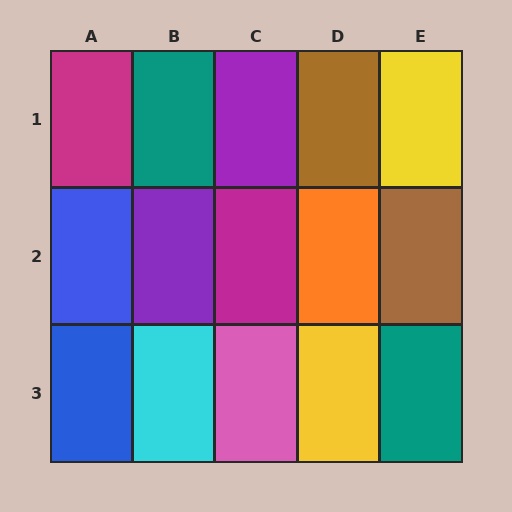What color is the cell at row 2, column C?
Magenta.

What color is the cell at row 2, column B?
Purple.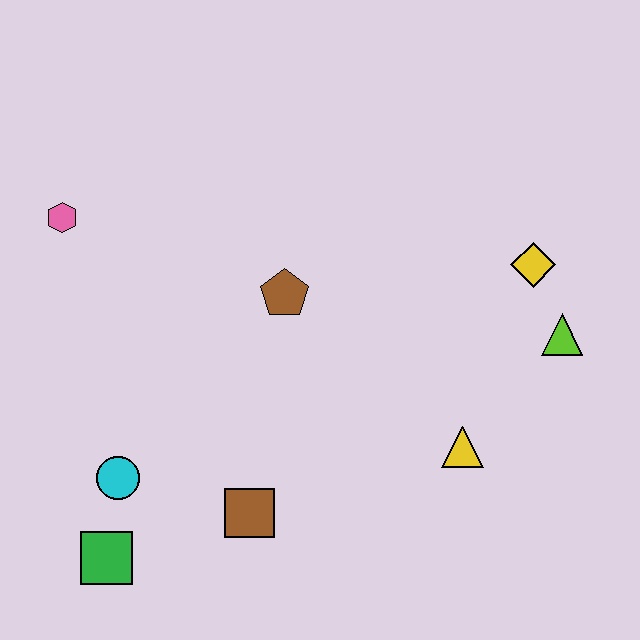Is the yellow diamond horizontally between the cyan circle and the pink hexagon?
No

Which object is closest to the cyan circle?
The green square is closest to the cyan circle.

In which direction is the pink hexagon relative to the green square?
The pink hexagon is above the green square.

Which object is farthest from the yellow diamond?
The green square is farthest from the yellow diamond.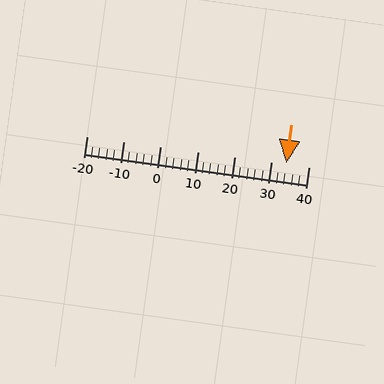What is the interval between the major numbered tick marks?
The major tick marks are spaced 10 units apart.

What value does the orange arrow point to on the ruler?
The orange arrow points to approximately 34.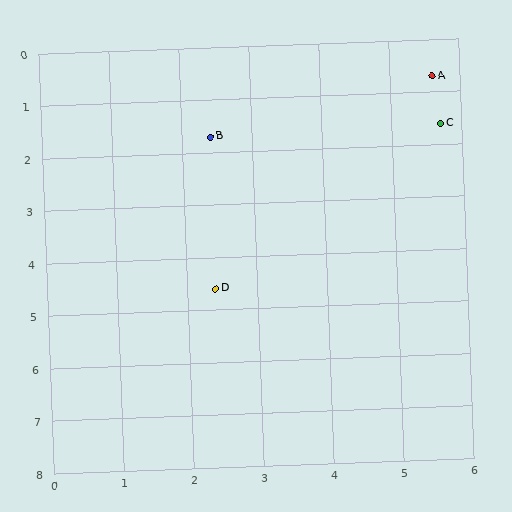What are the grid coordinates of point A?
Point A is at approximately (5.6, 0.7).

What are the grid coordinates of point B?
Point B is at approximately (2.4, 1.7).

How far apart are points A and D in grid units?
Points A and D are about 5.0 grid units apart.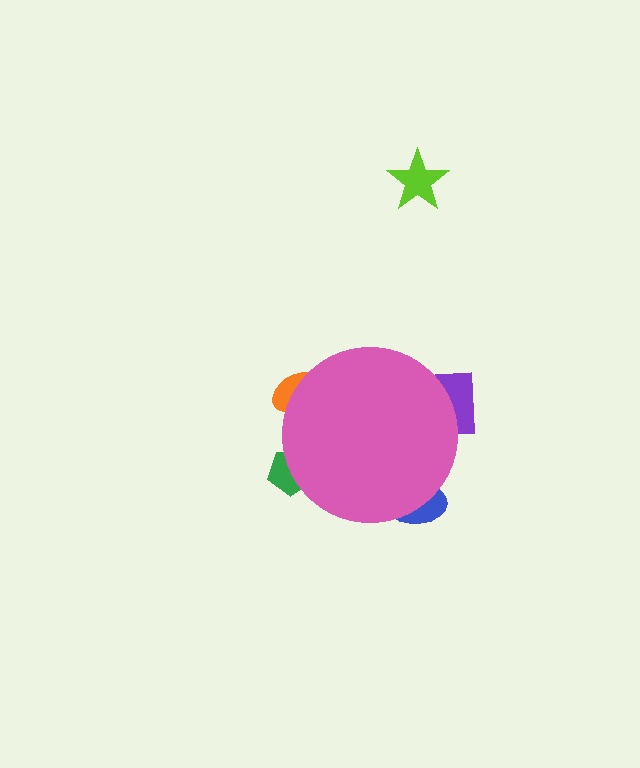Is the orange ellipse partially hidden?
Yes, the orange ellipse is partially hidden behind the pink circle.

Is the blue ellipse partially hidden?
Yes, the blue ellipse is partially hidden behind the pink circle.